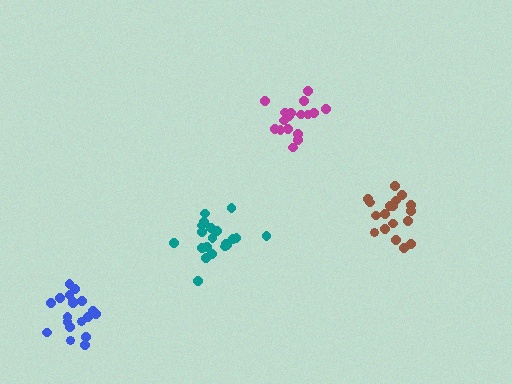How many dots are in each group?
Group 1: 19 dots, Group 2: 20 dots, Group 3: 19 dots, Group 4: 18 dots (76 total).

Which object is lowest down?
The blue cluster is bottommost.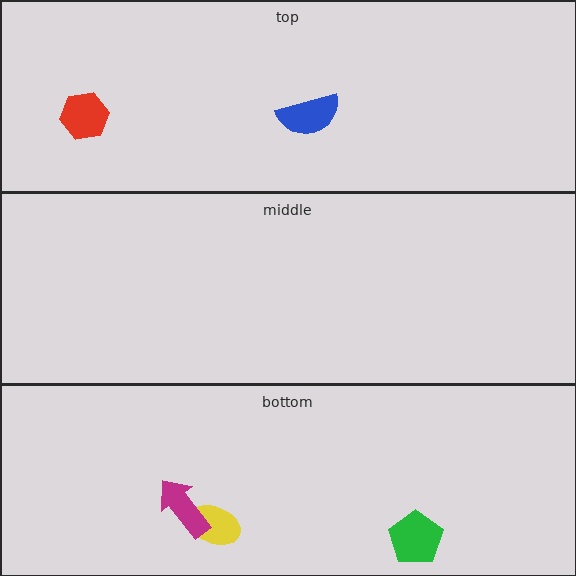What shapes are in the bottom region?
The yellow ellipse, the green pentagon, the magenta arrow.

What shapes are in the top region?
The blue semicircle, the red hexagon.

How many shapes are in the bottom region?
3.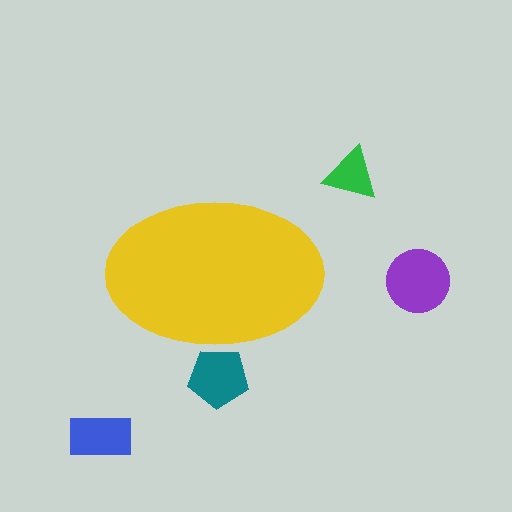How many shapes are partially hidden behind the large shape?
1 shape is partially hidden.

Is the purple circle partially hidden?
No, the purple circle is fully visible.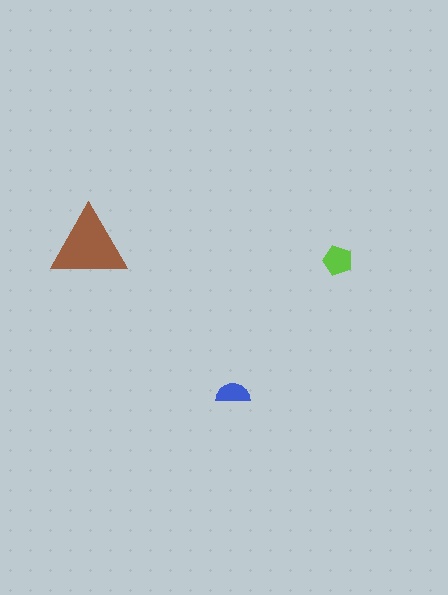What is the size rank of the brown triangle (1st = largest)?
1st.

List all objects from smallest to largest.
The blue semicircle, the lime pentagon, the brown triangle.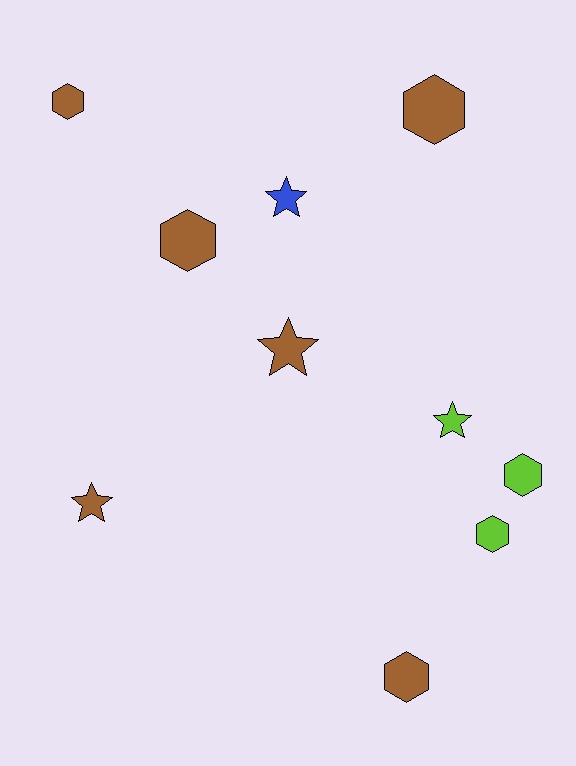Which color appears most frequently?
Brown, with 6 objects.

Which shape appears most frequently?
Hexagon, with 6 objects.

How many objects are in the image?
There are 10 objects.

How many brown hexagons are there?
There are 4 brown hexagons.